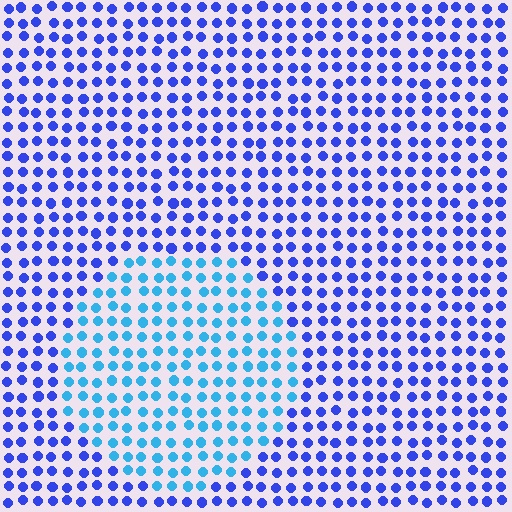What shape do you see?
I see a circle.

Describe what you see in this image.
The image is filled with small blue elements in a uniform arrangement. A circle-shaped region is visible where the elements are tinted to a slightly different hue, forming a subtle color boundary.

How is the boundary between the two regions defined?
The boundary is defined purely by a slight shift in hue (about 37 degrees). Spacing, size, and orientation are identical on both sides.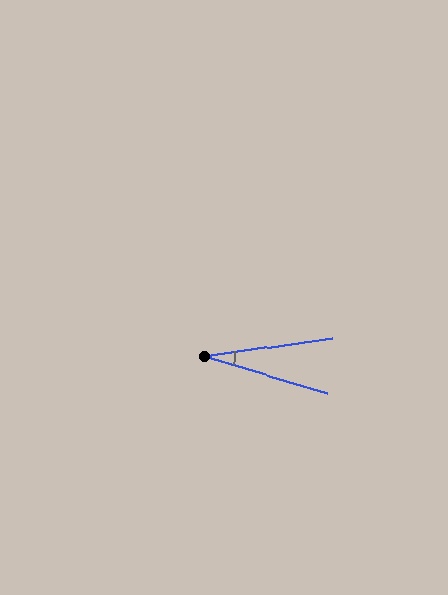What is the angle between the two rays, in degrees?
Approximately 25 degrees.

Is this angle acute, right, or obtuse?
It is acute.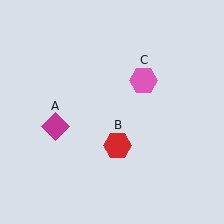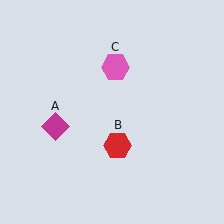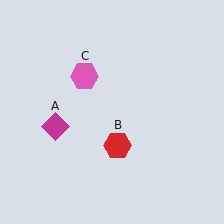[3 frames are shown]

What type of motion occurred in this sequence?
The pink hexagon (object C) rotated counterclockwise around the center of the scene.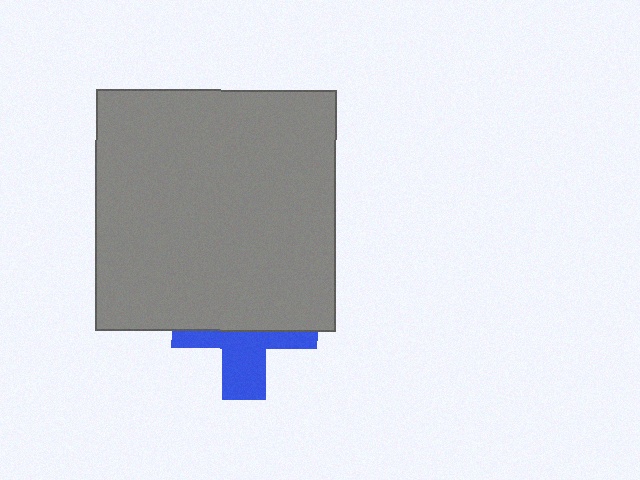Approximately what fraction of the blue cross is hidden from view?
Roughly 56% of the blue cross is hidden behind the gray square.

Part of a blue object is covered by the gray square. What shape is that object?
It is a cross.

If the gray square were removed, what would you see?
You would see the complete blue cross.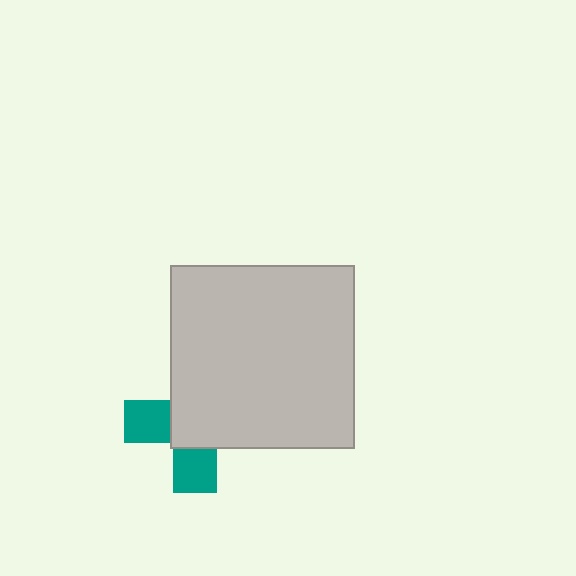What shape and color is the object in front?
The object in front is a light gray square.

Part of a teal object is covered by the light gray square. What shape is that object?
It is a cross.